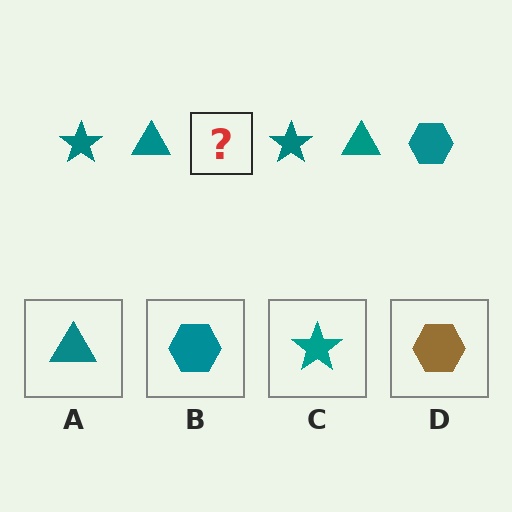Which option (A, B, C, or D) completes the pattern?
B.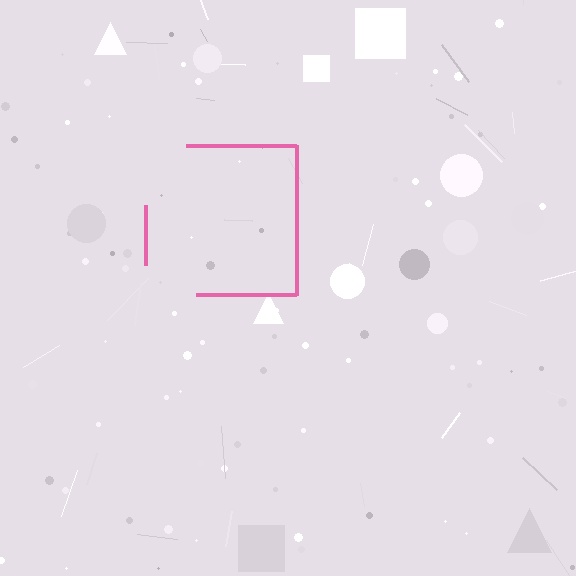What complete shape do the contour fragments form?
The contour fragments form a square.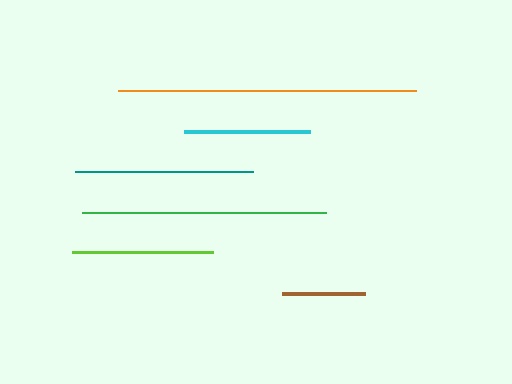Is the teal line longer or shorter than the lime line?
The teal line is longer than the lime line.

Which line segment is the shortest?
The brown line is the shortest at approximately 83 pixels.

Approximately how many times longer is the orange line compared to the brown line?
The orange line is approximately 3.6 times the length of the brown line.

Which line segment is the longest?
The orange line is the longest at approximately 297 pixels.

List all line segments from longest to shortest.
From longest to shortest: orange, green, teal, lime, cyan, brown.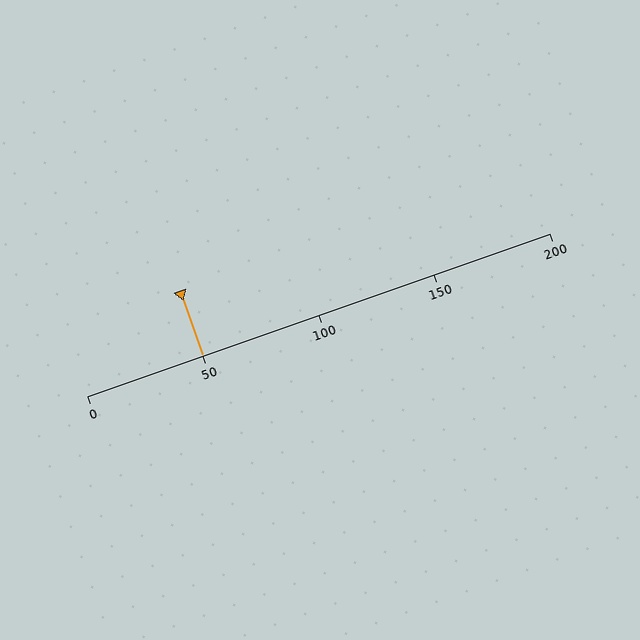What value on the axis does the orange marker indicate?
The marker indicates approximately 50.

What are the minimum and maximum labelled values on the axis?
The axis runs from 0 to 200.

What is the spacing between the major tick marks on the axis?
The major ticks are spaced 50 apart.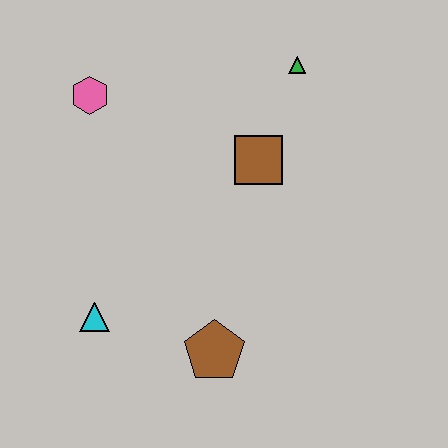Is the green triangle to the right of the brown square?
Yes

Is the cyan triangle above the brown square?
No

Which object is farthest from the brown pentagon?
The green triangle is farthest from the brown pentagon.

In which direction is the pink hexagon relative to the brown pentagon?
The pink hexagon is above the brown pentagon.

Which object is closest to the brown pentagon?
The cyan triangle is closest to the brown pentagon.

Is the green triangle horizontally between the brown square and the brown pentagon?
No